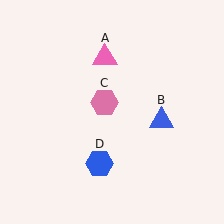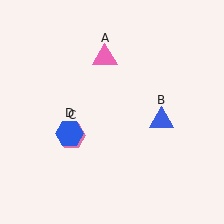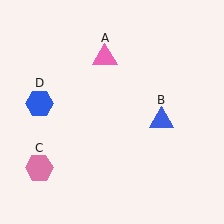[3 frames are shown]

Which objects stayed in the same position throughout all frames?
Pink triangle (object A) and blue triangle (object B) remained stationary.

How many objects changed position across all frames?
2 objects changed position: pink hexagon (object C), blue hexagon (object D).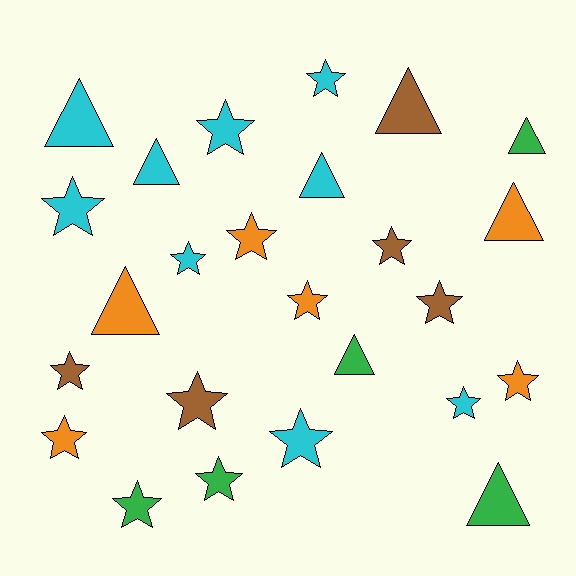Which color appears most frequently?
Cyan, with 9 objects.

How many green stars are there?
There are 2 green stars.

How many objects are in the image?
There are 25 objects.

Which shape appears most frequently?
Star, with 16 objects.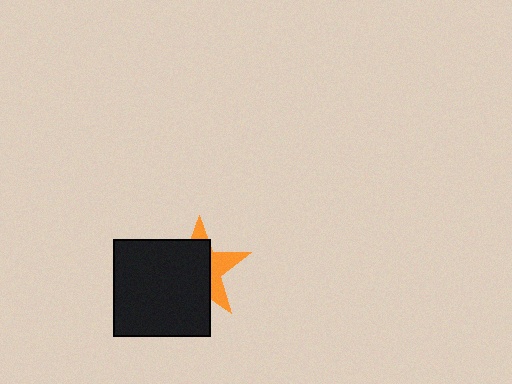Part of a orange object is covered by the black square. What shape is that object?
It is a star.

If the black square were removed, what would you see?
You would see the complete orange star.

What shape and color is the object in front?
The object in front is a black square.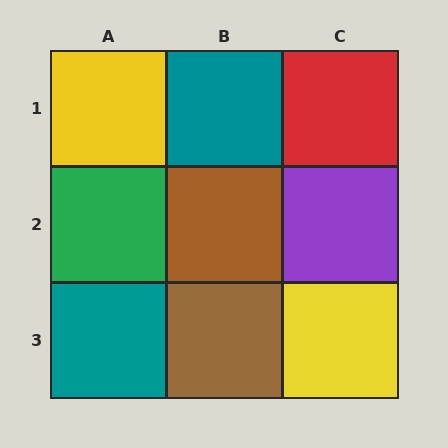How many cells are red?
1 cell is red.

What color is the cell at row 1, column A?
Yellow.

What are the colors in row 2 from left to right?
Green, brown, purple.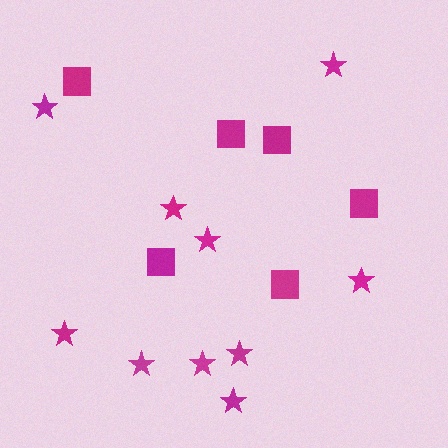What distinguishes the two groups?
There are 2 groups: one group of squares (6) and one group of stars (10).